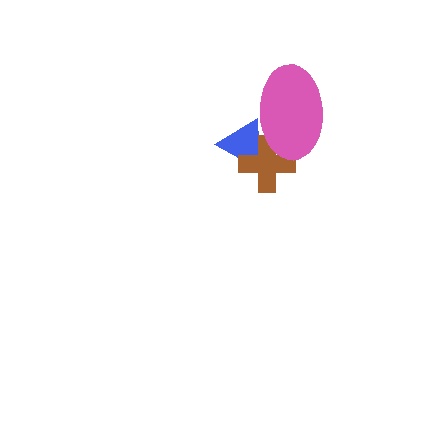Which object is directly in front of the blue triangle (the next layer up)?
The brown cross is directly in front of the blue triangle.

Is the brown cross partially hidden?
Yes, it is partially covered by another shape.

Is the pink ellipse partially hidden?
No, no other shape covers it.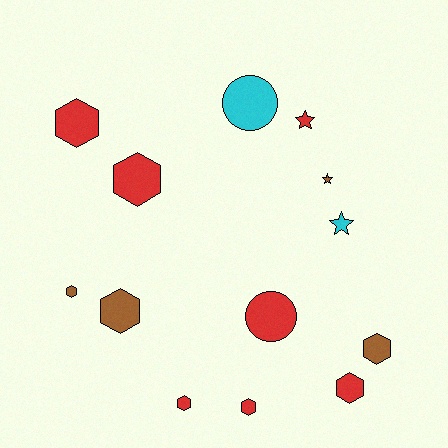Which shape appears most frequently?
Hexagon, with 8 objects.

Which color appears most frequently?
Red, with 7 objects.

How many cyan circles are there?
There is 1 cyan circle.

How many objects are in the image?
There are 13 objects.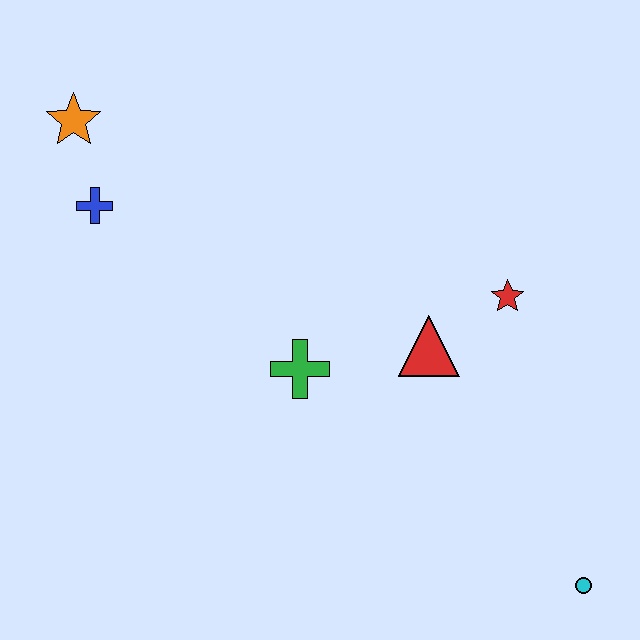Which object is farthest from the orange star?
The cyan circle is farthest from the orange star.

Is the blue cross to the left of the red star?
Yes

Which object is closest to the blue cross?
The orange star is closest to the blue cross.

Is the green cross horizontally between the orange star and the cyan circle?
Yes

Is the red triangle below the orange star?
Yes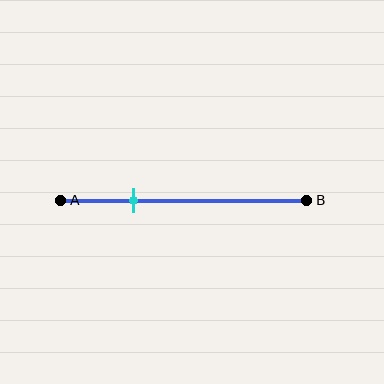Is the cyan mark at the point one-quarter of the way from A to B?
No, the mark is at about 30% from A, not at the 25% one-quarter point.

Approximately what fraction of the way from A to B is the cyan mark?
The cyan mark is approximately 30% of the way from A to B.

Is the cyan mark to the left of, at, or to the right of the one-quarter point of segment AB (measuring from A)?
The cyan mark is to the right of the one-quarter point of segment AB.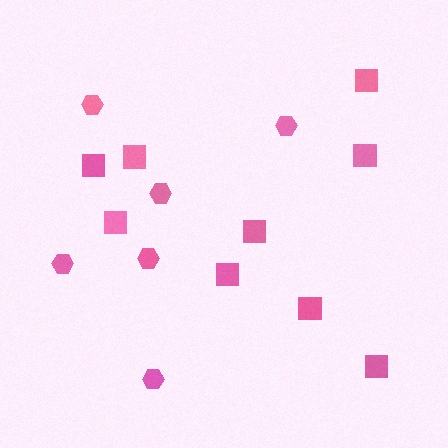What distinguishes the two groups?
There are 2 groups: one group of squares (9) and one group of hexagons (6).